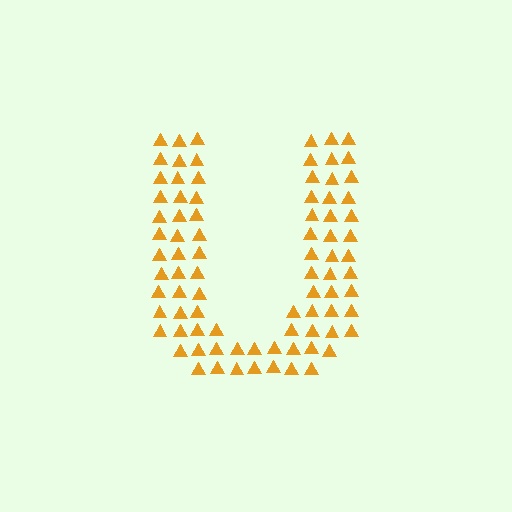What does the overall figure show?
The overall figure shows the letter U.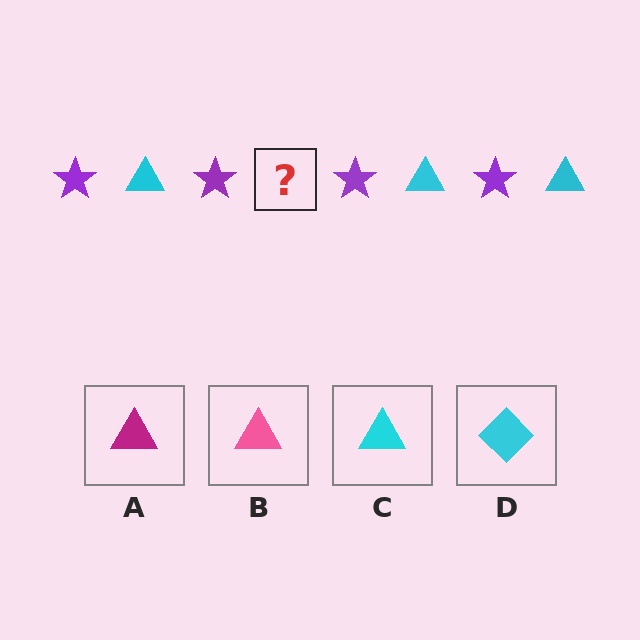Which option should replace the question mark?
Option C.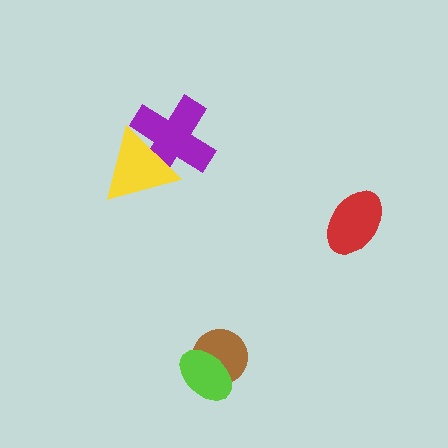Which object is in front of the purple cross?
The yellow triangle is in front of the purple cross.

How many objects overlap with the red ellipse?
0 objects overlap with the red ellipse.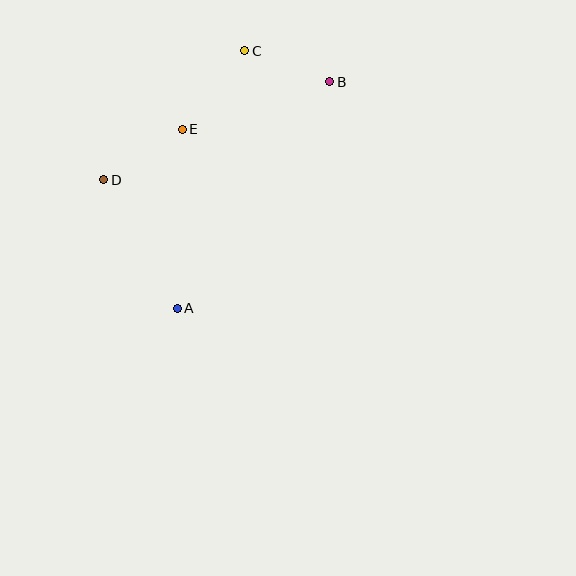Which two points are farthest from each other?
Points A and B are farthest from each other.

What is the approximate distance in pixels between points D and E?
The distance between D and E is approximately 93 pixels.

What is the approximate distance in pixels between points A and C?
The distance between A and C is approximately 266 pixels.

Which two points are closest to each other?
Points B and C are closest to each other.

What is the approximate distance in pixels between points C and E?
The distance between C and E is approximately 100 pixels.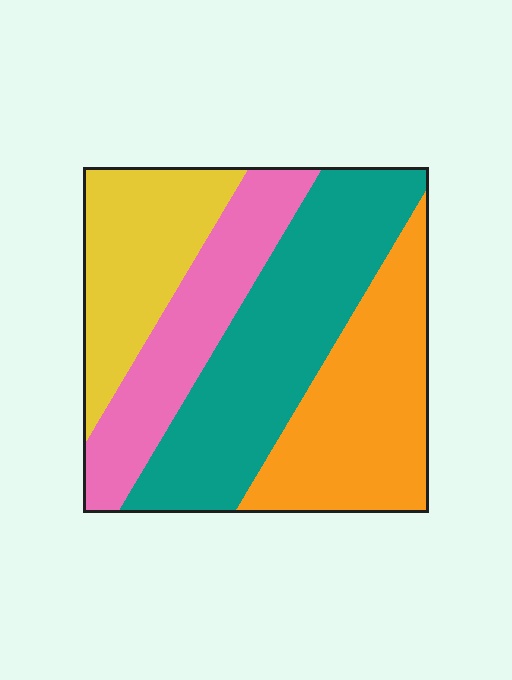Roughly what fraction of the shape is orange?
Orange takes up about one quarter (1/4) of the shape.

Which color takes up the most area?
Teal, at roughly 35%.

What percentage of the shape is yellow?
Yellow takes up about one fifth (1/5) of the shape.